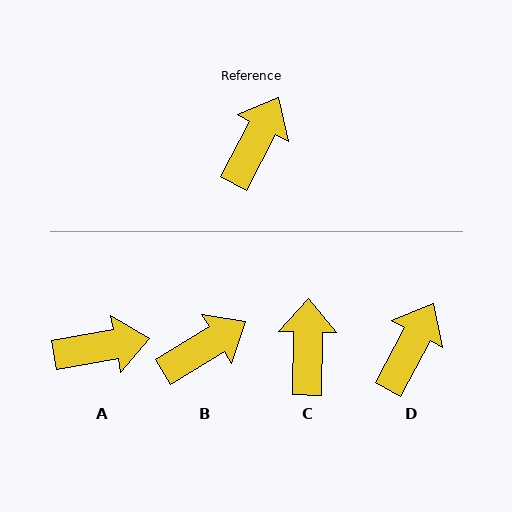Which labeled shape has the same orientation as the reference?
D.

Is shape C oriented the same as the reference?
No, it is off by about 27 degrees.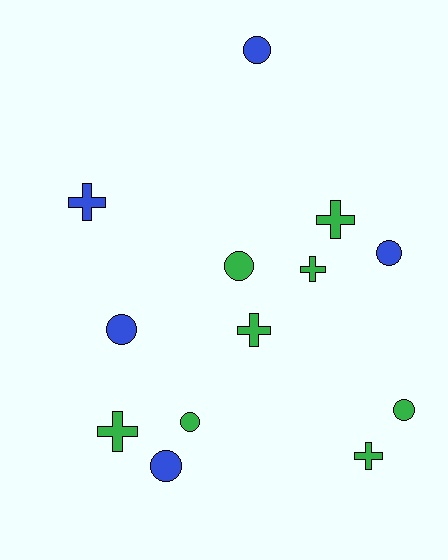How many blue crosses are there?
There is 1 blue cross.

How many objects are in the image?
There are 13 objects.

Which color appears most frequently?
Green, with 8 objects.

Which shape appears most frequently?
Circle, with 7 objects.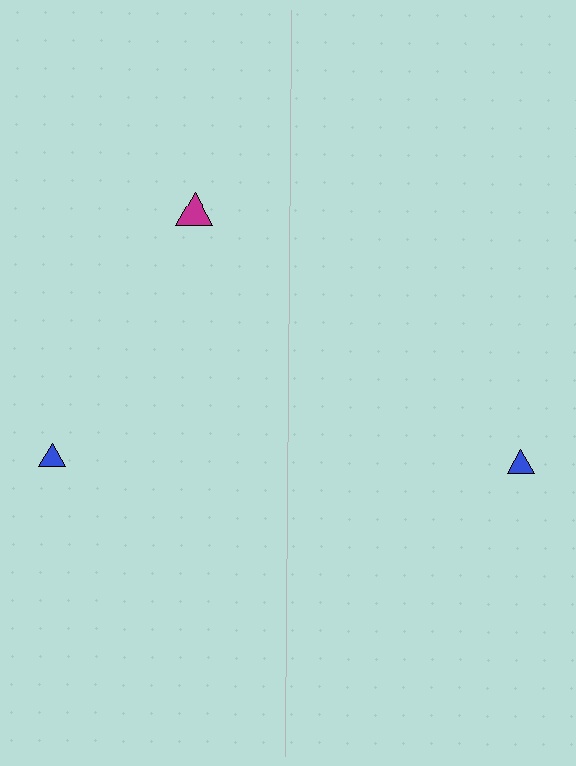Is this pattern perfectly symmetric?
No, the pattern is not perfectly symmetric. A magenta triangle is missing from the right side.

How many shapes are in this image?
There are 3 shapes in this image.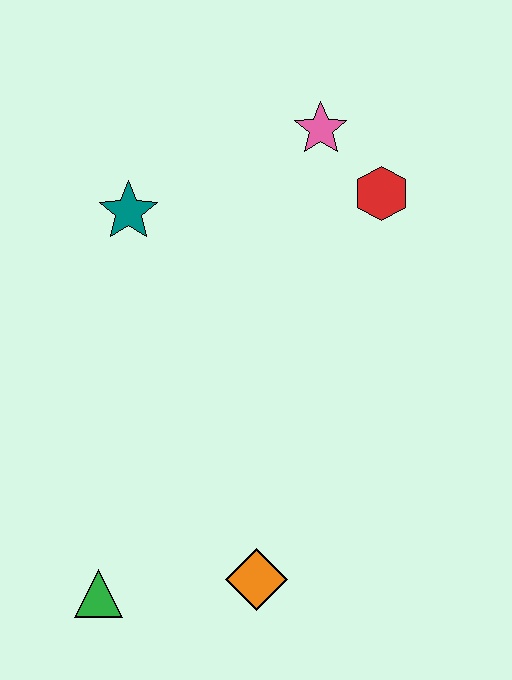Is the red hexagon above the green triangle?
Yes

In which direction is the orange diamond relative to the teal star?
The orange diamond is below the teal star.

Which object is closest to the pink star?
The red hexagon is closest to the pink star.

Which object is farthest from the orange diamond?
The pink star is farthest from the orange diamond.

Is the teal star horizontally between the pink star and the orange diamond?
No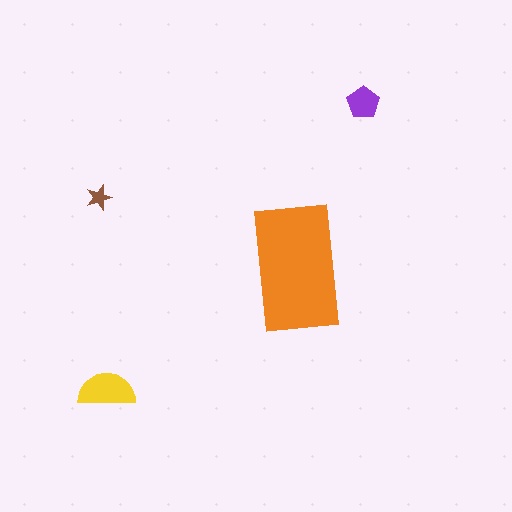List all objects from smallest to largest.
The brown star, the purple pentagon, the yellow semicircle, the orange rectangle.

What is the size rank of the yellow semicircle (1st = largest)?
2nd.